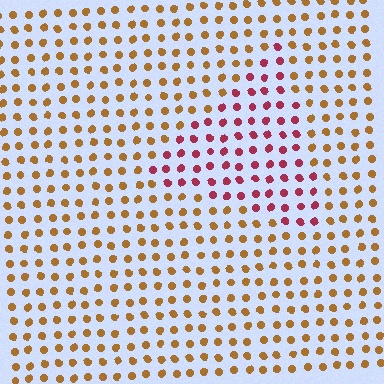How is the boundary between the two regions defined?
The boundary is defined purely by a slight shift in hue (about 50 degrees). Spacing, size, and orientation are identical on both sides.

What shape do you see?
I see a triangle.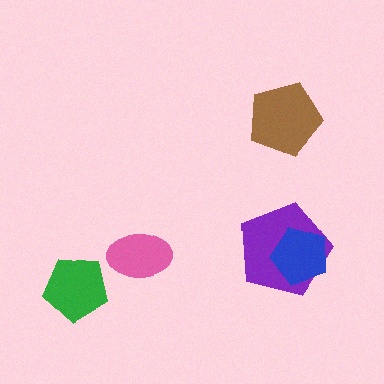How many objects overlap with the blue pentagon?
1 object overlaps with the blue pentagon.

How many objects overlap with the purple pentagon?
1 object overlaps with the purple pentagon.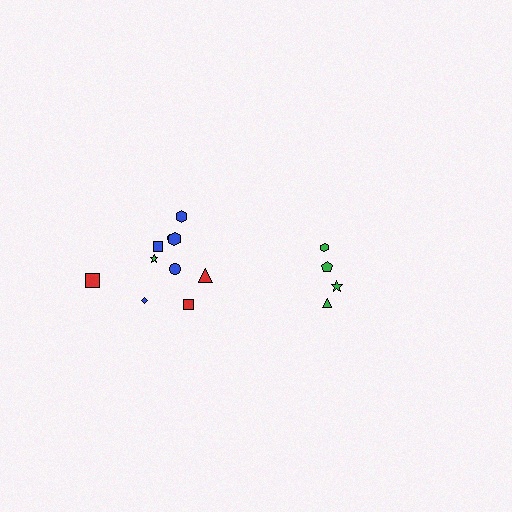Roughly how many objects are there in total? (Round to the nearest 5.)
Roughly 15 objects in total.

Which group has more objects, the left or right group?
The left group.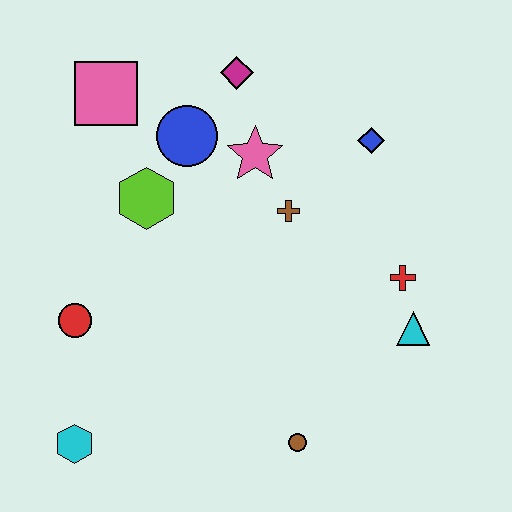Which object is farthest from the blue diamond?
The cyan hexagon is farthest from the blue diamond.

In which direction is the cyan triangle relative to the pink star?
The cyan triangle is below the pink star.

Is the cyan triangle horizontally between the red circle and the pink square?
No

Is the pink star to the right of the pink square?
Yes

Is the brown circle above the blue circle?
No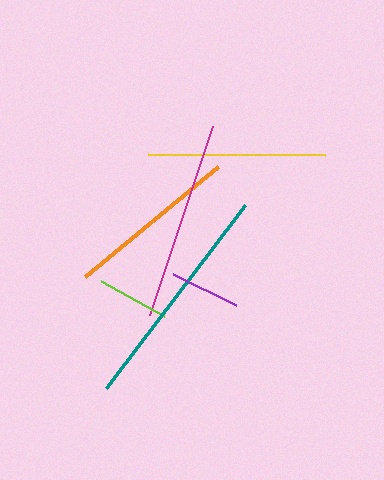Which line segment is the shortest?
The purple line is the shortest at approximately 71 pixels.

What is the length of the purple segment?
The purple segment is approximately 71 pixels long.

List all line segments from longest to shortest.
From longest to shortest: teal, magenta, yellow, orange, lime, purple.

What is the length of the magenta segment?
The magenta segment is approximately 199 pixels long.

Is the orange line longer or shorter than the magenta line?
The magenta line is longer than the orange line.